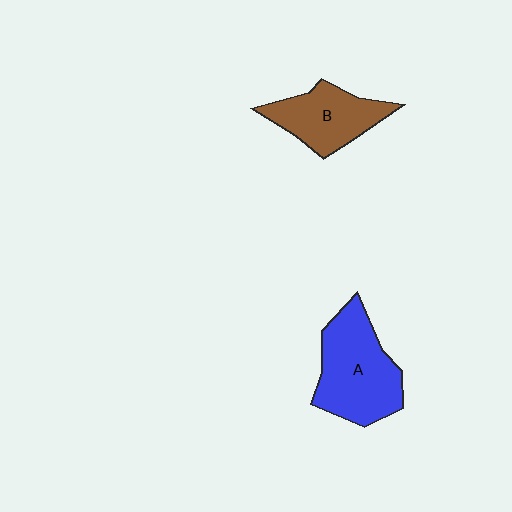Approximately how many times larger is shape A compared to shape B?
Approximately 1.4 times.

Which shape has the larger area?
Shape A (blue).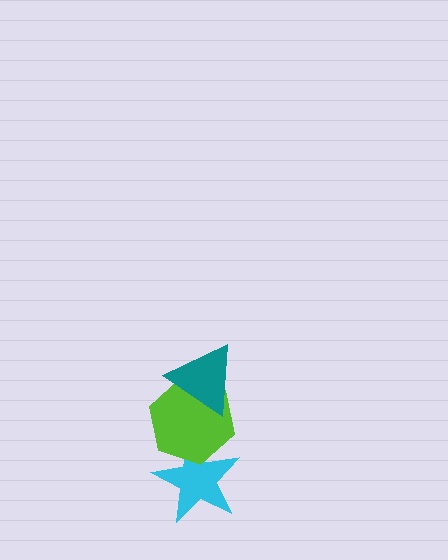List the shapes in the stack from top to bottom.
From top to bottom: the teal triangle, the lime hexagon, the cyan star.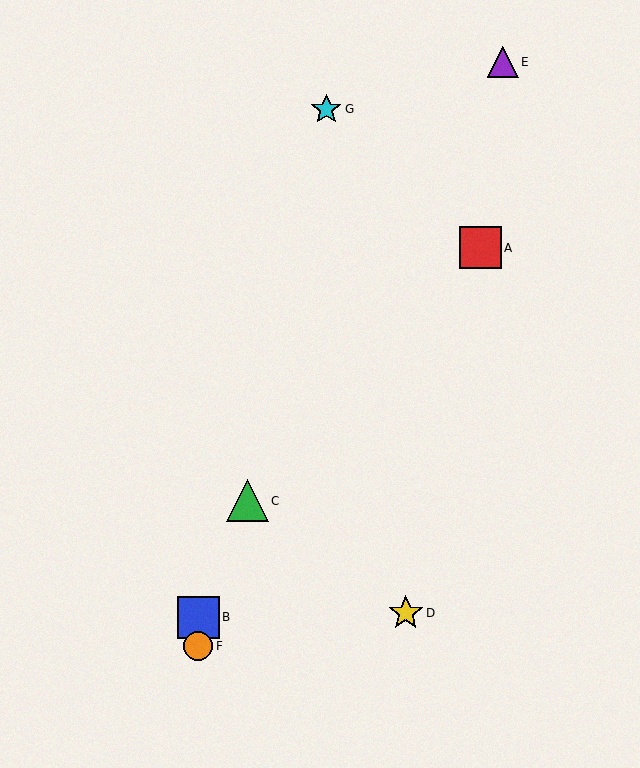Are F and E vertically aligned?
No, F is at x≈198 and E is at x≈503.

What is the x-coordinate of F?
Object F is at x≈198.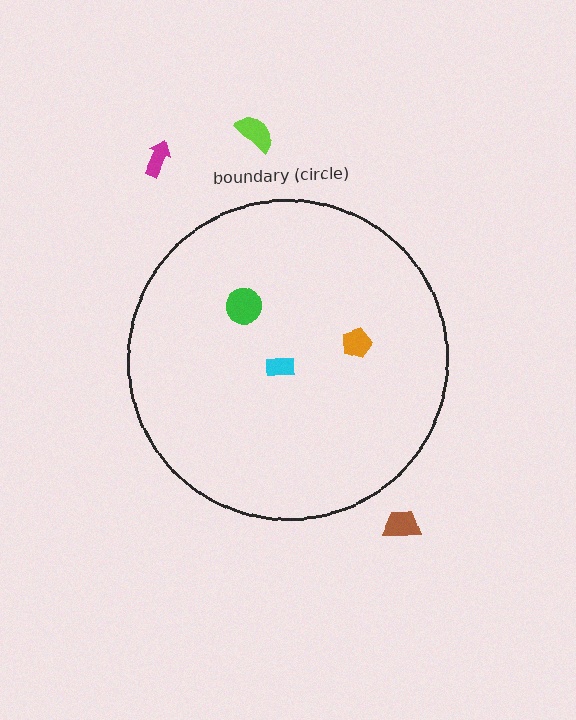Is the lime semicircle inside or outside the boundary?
Outside.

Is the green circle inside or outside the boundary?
Inside.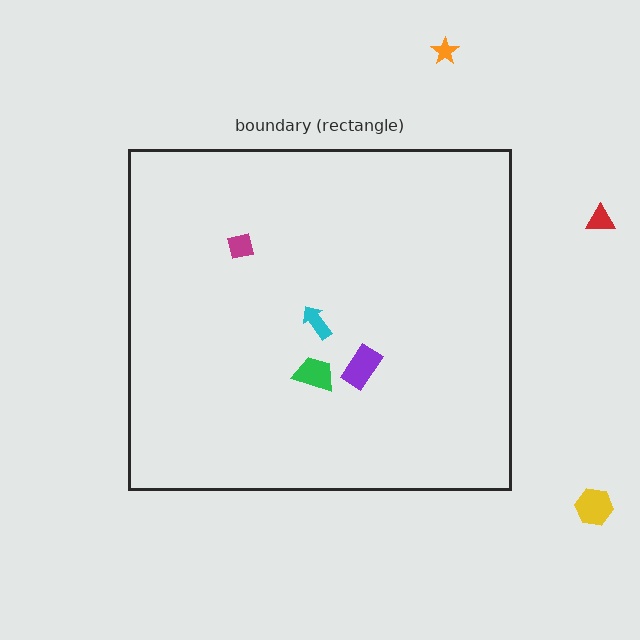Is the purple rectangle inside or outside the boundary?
Inside.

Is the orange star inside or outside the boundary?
Outside.